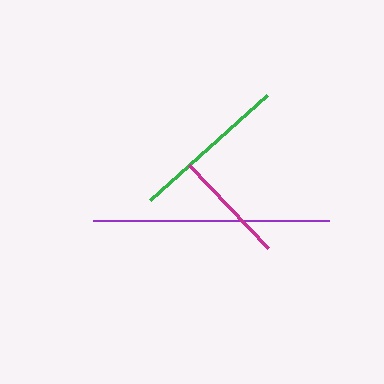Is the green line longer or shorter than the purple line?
The purple line is longer than the green line.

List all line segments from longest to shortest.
From longest to shortest: purple, green, magenta.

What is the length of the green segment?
The green segment is approximately 158 pixels long.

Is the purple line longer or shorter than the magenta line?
The purple line is longer than the magenta line.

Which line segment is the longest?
The purple line is the longest at approximately 236 pixels.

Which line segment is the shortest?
The magenta line is the shortest at approximately 115 pixels.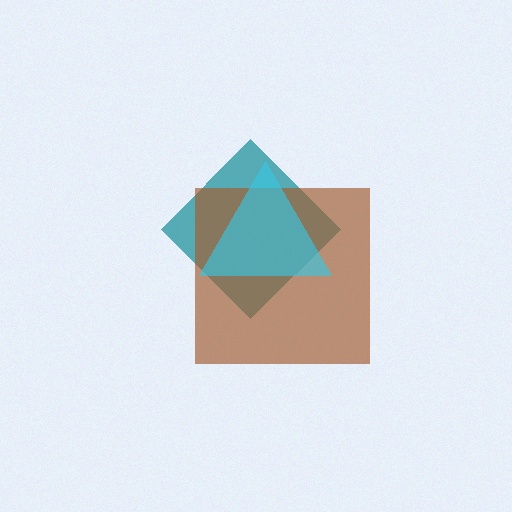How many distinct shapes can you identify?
There are 3 distinct shapes: a teal diamond, a brown square, a cyan triangle.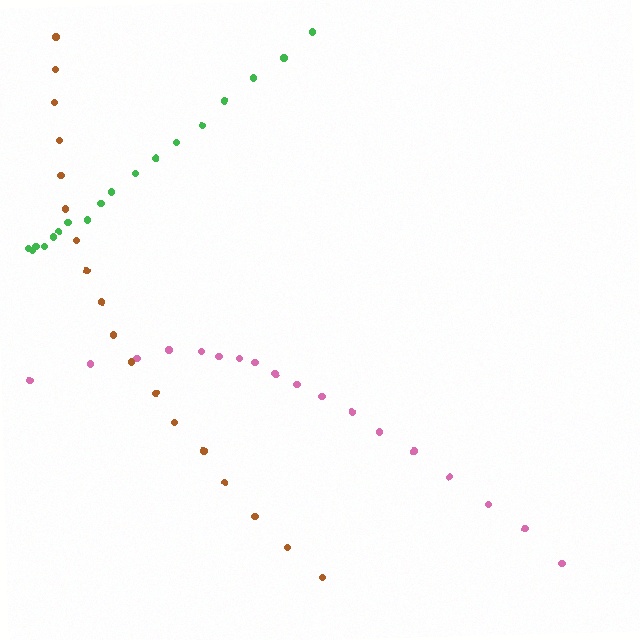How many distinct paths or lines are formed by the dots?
There are 3 distinct paths.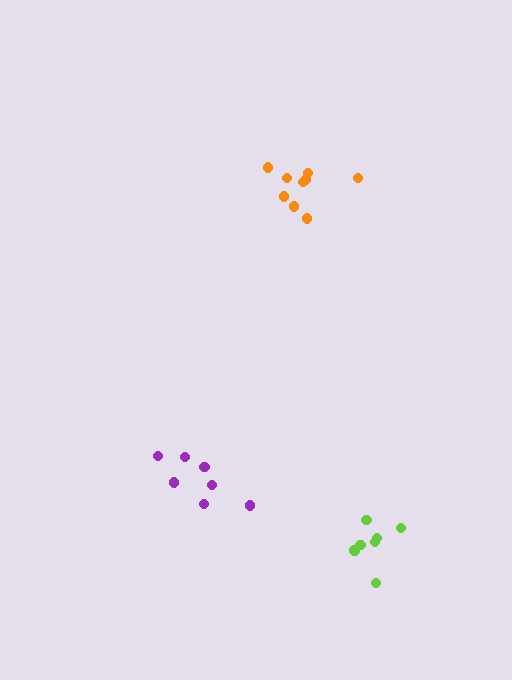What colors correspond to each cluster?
The clusters are colored: orange, purple, lime.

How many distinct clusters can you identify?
There are 3 distinct clusters.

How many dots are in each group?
Group 1: 9 dots, Group 2: 7 dots, Group 3: 7 dots (23 total).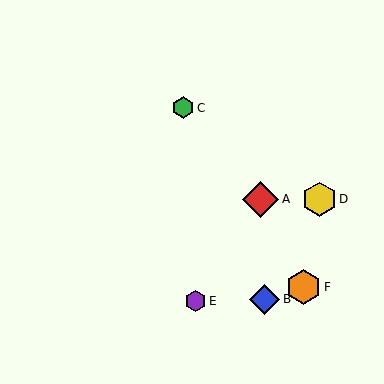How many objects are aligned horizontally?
2 objects (A, D) are aligned horizontally.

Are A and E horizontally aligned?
No, A is at y≈199 and E is at y≈301.